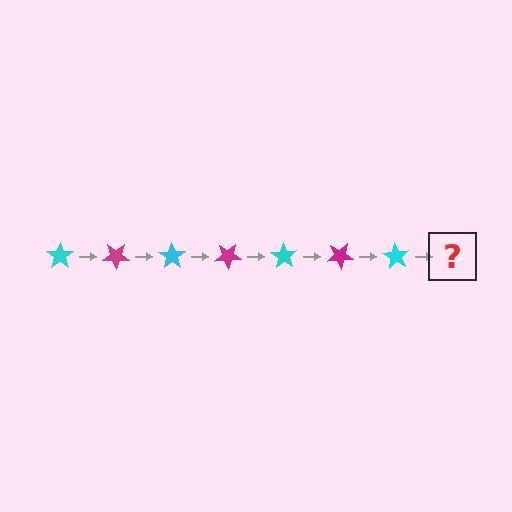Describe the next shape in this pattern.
It should be a magenta star, rotated 245 degrees from the start.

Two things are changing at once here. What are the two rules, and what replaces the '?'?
The two rules are that it rotates 35 degrees each step and the color cycles through cyan and magenta. The '?' should be a magenta star, rotated 245 degrees from the start.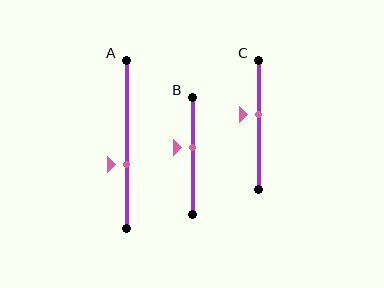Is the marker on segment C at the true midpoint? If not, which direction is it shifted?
No, the marker on segment C is shifted upward by about 8% of the segment length.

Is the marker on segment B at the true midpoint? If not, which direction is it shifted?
No, the marker on segment B is shifted upward by about 7% of the segment length.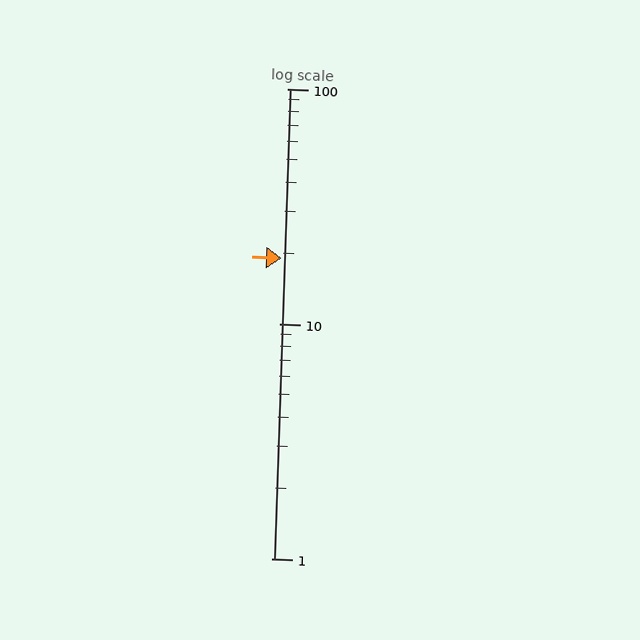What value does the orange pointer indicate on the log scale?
The pointer indicates approximately 19.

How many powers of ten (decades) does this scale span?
The scale spans 2 decades, from 1 to 100.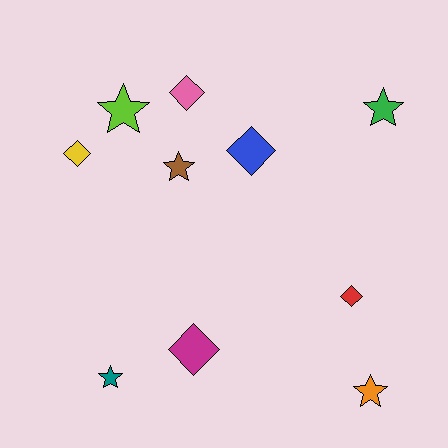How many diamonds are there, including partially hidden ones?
There are 5 diamonds.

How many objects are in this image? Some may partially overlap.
There are 10 objects.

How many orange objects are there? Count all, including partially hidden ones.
There is 1 orange object.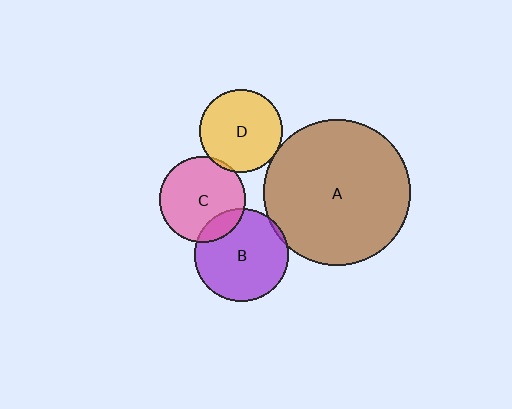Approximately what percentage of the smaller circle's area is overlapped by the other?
Approximately 5%.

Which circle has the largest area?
Circle A (brown).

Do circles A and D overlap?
Yes.